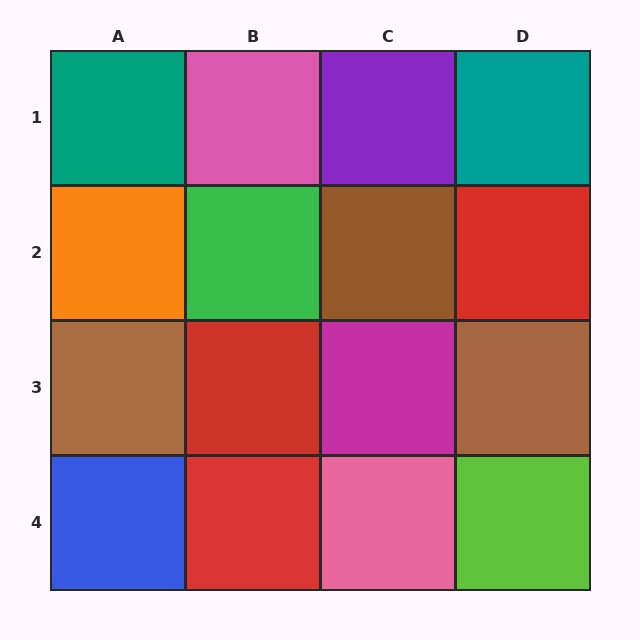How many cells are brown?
3 cells are brown.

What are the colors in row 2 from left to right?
Orange, green, brown, red.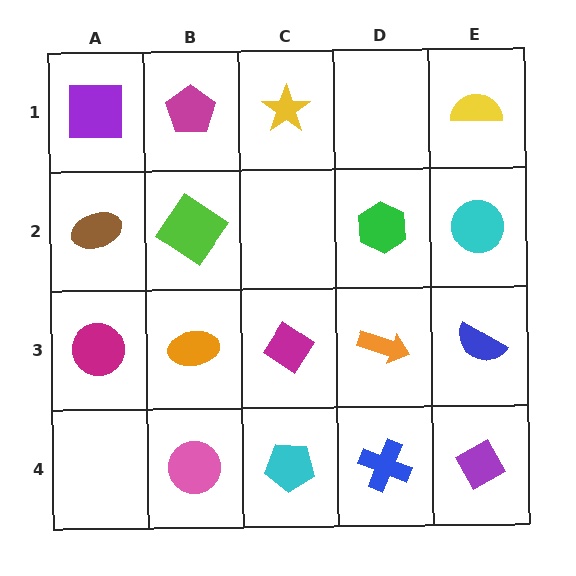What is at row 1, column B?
A magenta pentagon.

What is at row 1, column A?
A purple square.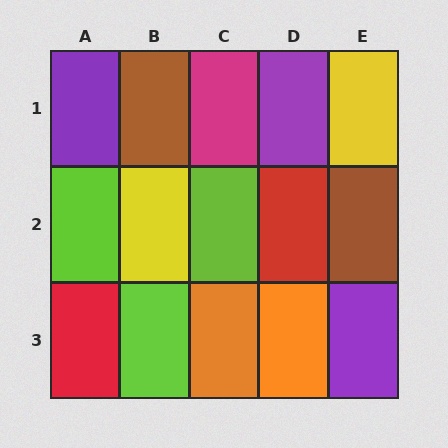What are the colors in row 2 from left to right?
Lime, yellow, lime, red, brown.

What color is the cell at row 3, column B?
Lime.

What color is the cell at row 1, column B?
Brown.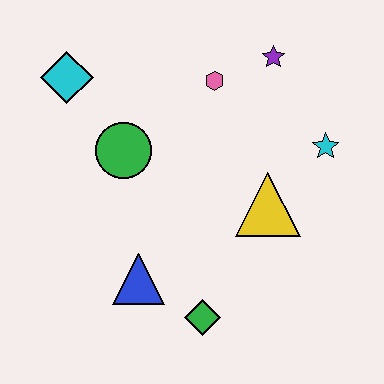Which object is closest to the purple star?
The pink hexagon is closest to the purple star.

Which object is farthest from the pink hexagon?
The green diamond is farthest from the pink hexagon.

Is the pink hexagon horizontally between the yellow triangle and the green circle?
Yes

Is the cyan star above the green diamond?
Yes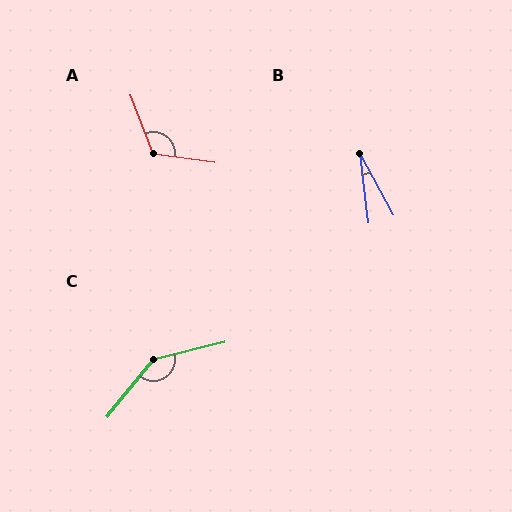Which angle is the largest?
C, at approximately 143 degrees.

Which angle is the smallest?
B, at approximately 22 degrees.